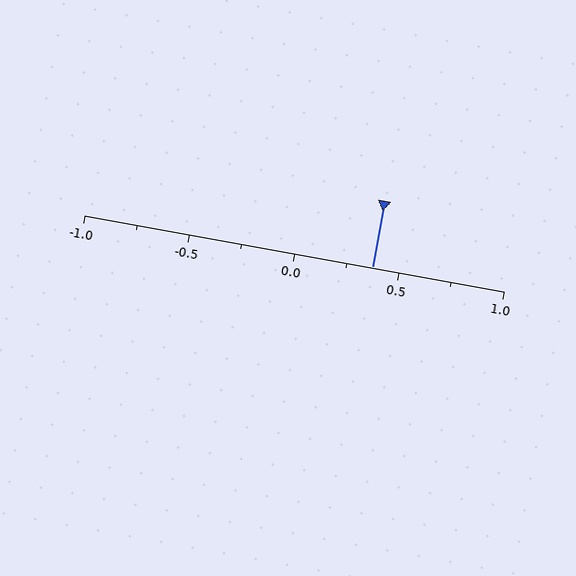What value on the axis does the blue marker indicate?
The marker indicates approximately 0.38.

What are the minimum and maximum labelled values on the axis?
The axis runs from -1.0 to 1.0.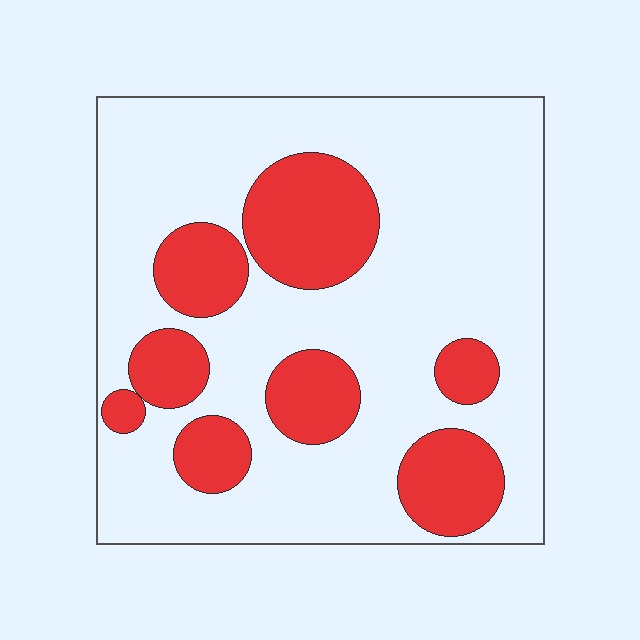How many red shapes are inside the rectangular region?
8.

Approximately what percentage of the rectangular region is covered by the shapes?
Approximately 25%.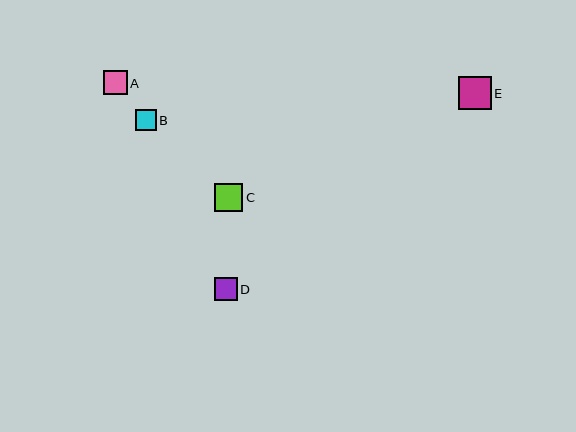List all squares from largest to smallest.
From largest to smallest: E, C, A, D, B.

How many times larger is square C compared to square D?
Square C is approximately 1.2 times the size of square D.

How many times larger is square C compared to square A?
Square C is approximately 1.2 times the size of square A.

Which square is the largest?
Square E is the largest with a size of approximately 33 pixels.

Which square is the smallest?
Square B is the smallest with a size of approximately 21 pixels.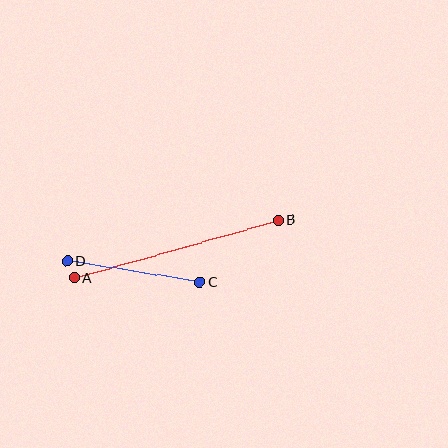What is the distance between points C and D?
The distance is approximately 135 pixels.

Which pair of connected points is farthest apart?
Points A and B are farthest apart.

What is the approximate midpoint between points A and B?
The midpoint is at approximately (176, 249) pixels.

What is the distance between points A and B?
The distance is approximately 212 pixels.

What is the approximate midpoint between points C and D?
The midpoint is at approximately (133, 272) pixels.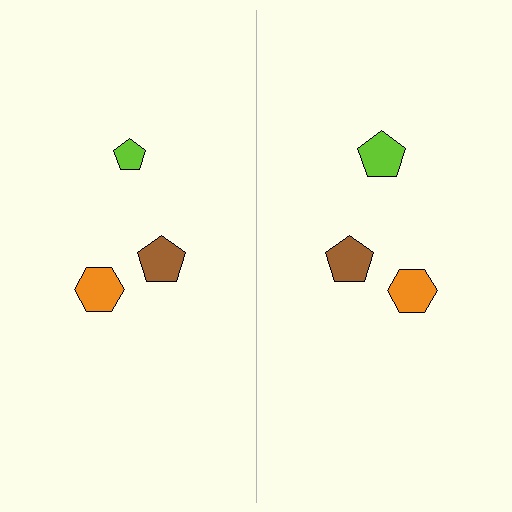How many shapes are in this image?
There are 6 shapes in this image.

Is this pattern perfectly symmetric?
No, the pattern is not perfectly symmetric. The lime pentagon on the right side has a different size than its mirror counterpart.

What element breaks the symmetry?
The lime pentagon on the right side has a different size than its mirror counterpart.